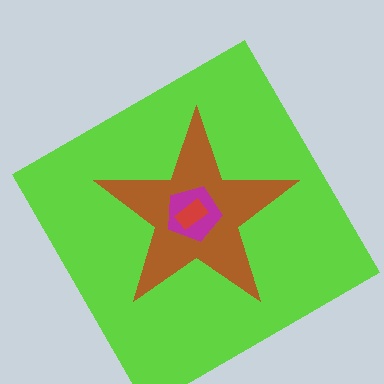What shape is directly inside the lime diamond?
The brown star.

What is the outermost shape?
The lime diamond.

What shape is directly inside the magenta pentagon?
The red rectangle.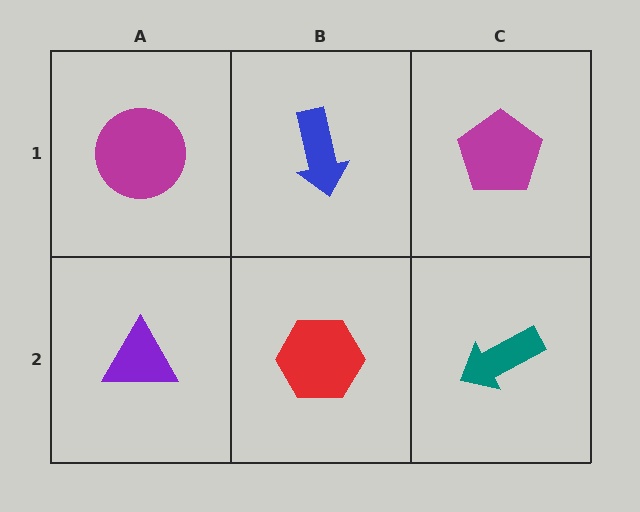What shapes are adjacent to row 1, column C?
A teal arrow (row 2, column C), a blue arrow (row 1, column B).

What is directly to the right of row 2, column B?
A teal arrow.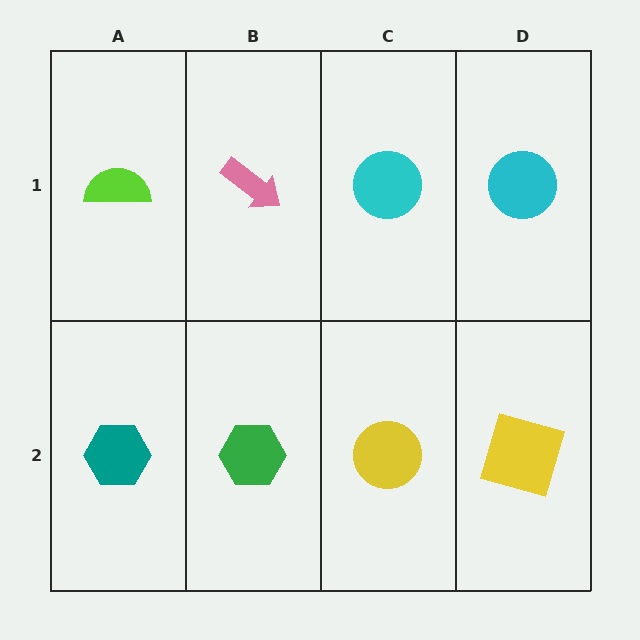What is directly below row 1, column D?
A yellow square.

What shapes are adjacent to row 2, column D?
A cyan circle (row 1, column D), a yellow circle (row 2, column C).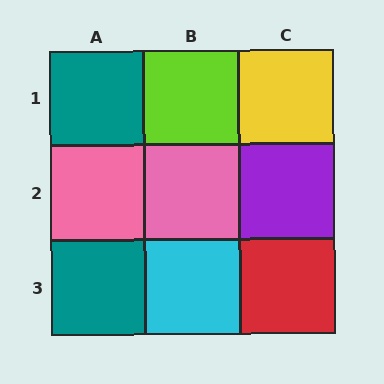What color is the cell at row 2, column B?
Pink.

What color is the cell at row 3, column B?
Cyan.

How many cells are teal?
2 cells are teal.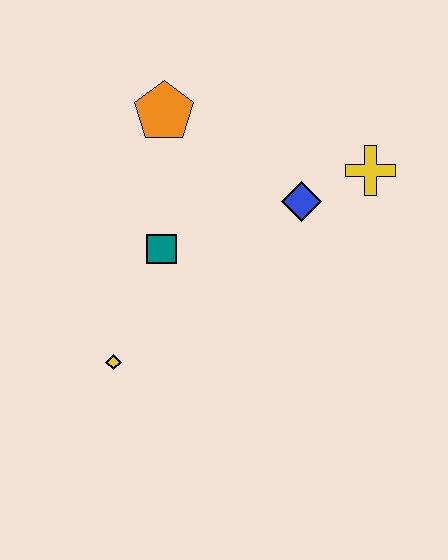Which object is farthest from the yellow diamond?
The yellow cross is farthest from the yellow diamond.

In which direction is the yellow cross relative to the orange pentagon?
The yellow cross is to the right of the orange pentagon.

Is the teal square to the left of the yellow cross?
Yes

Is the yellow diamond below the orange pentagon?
Yes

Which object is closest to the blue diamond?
The yellow cross is closest to the blue diamond.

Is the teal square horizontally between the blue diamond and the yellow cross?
No